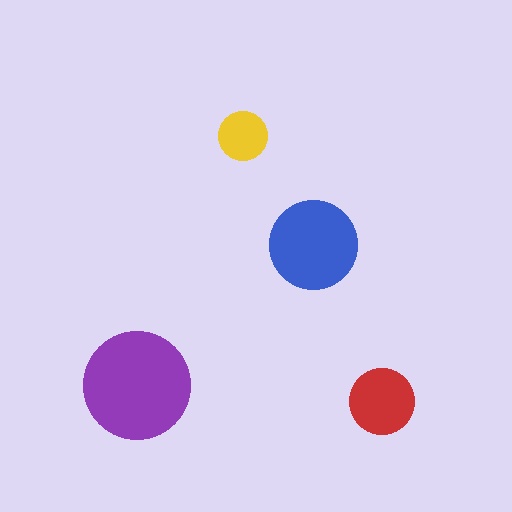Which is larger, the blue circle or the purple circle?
The purple one.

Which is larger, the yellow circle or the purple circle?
The purple one.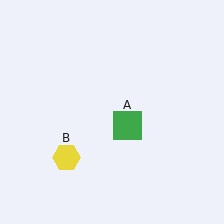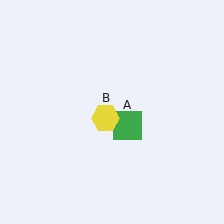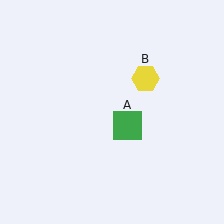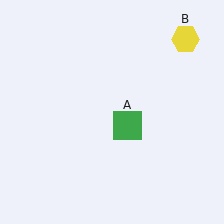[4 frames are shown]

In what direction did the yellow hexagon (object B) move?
The yellow hexagon (object B) moved up and to the right.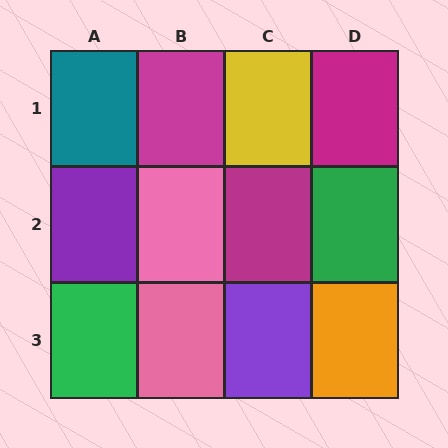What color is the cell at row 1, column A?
Teal.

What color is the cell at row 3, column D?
Orange.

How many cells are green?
2 cells are green.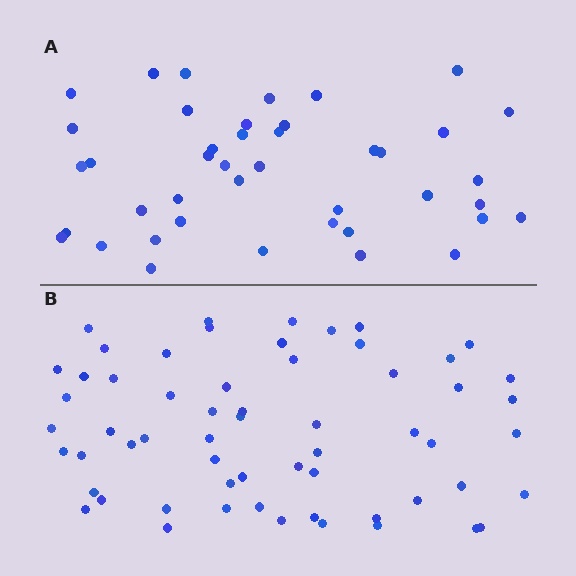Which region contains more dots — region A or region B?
Region B (the bottom region) has more dots.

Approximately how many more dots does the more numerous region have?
Region B has approximately 20 more dots than region A.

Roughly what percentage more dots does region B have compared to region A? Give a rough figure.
About 45% more.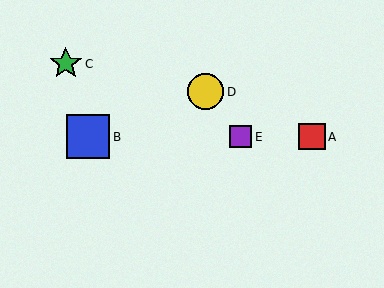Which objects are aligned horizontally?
Objects A, B, E are aligned horizontally.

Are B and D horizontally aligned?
No, B is at y≈137 and D is at y≈92.